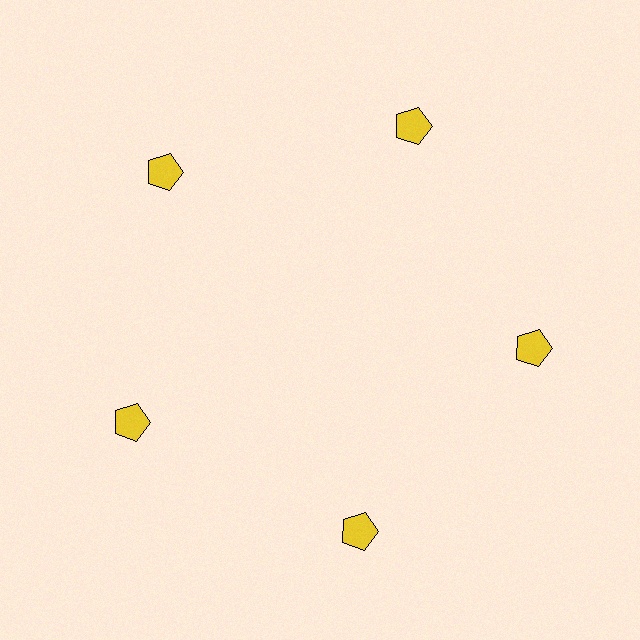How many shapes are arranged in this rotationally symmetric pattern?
There are 5 shapes, arranged in 5 groups of 1.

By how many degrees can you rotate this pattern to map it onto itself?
The pattern maps onto itself every 72 degrees of rotation.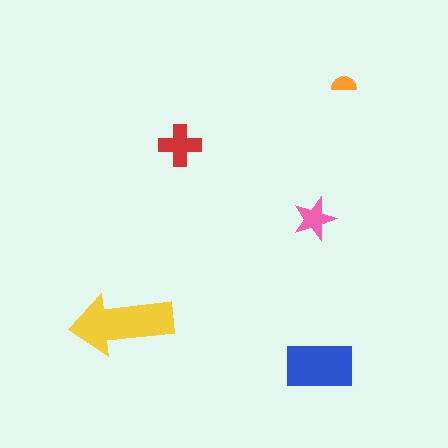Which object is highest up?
The orange semicircle is topmost.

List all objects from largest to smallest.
The yellow arrow, the blue rectangle, the red cross, the pink star, the orange semicircle.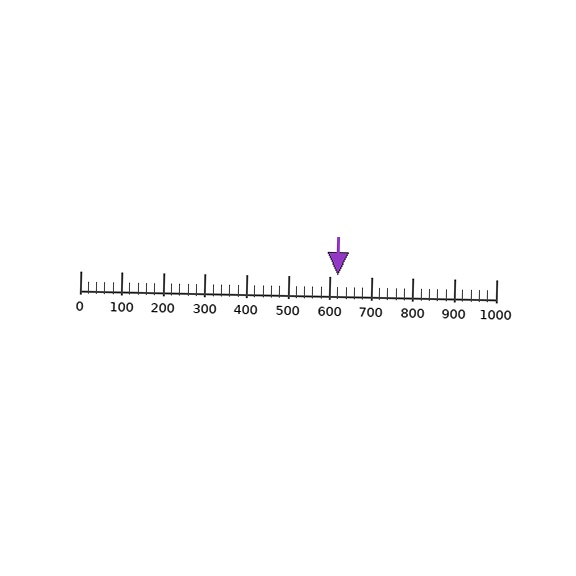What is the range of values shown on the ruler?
The ruler shows values from 0 to 1000.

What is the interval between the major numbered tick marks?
The major tick marks are spaced 100 units apart.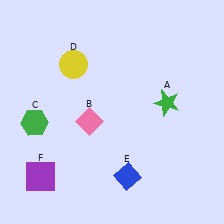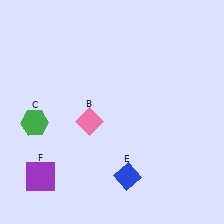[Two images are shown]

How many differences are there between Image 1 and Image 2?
There are 2 differences between the two images.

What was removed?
The green star (A), the yellow circle (D) were removed in Image 2.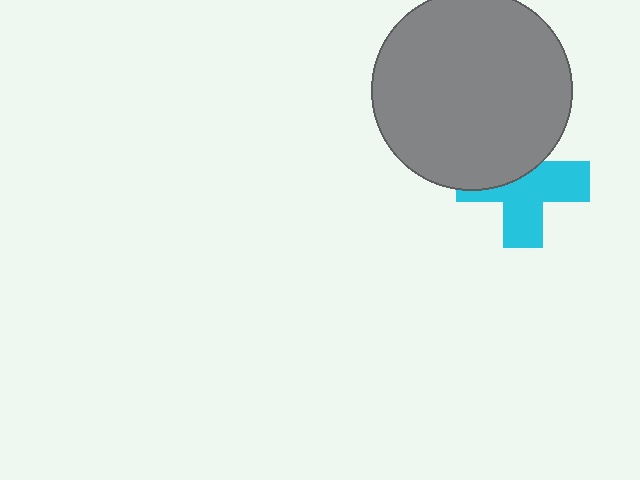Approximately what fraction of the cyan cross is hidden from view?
Roughly 42% of the cyan cross is hidden behind the gray circle.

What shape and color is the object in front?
The object in front is a gray circle.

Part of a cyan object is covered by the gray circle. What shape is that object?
It is a cross.